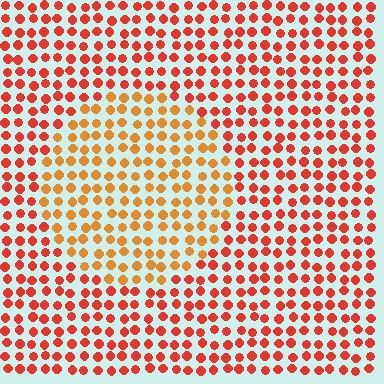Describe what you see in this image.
The image is filled with small red elements in a uniform arrangement. A circle-shaped region is visible where the elements are tinted to a slightly different hue, forming a subtle color boundary.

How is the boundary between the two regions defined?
The boundary is defined purely by a slight shift in hue (about 30 degrees). Spacing, size, and orientation are identical on both sides.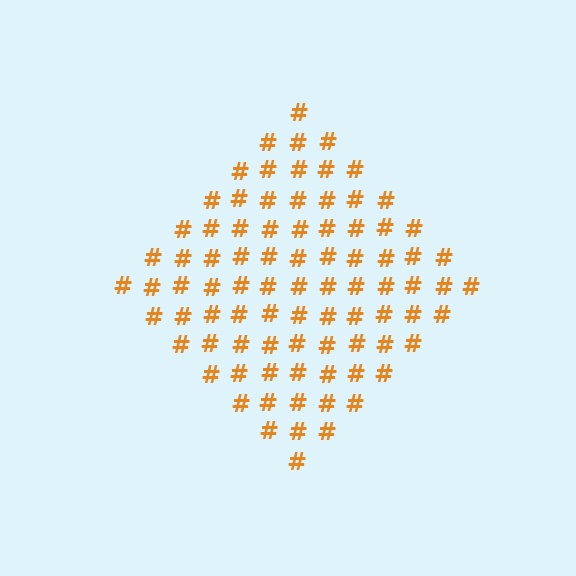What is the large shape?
The large shape is a diamond.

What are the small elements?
The small elements are hash symbols.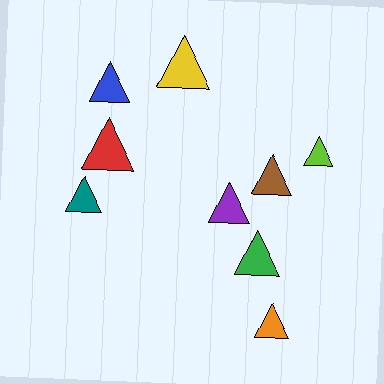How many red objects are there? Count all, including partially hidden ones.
There is 1 red object.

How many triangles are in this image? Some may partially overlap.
There are 9 triangles.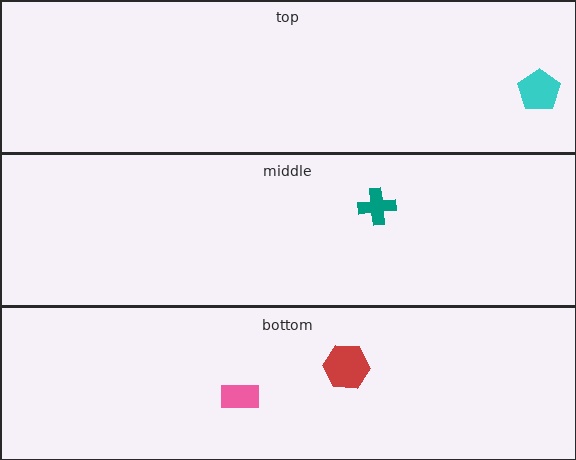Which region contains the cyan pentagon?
The top region.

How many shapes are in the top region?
1.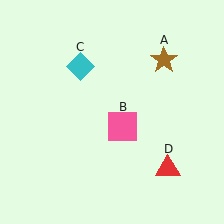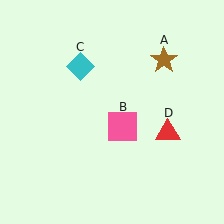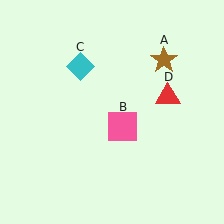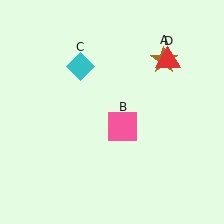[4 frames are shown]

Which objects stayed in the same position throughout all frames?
Brown star (object A) and pink square (object B) and cyan diamond (object C) remained stationary.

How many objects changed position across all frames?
1 object changed position: red triangle (object D).